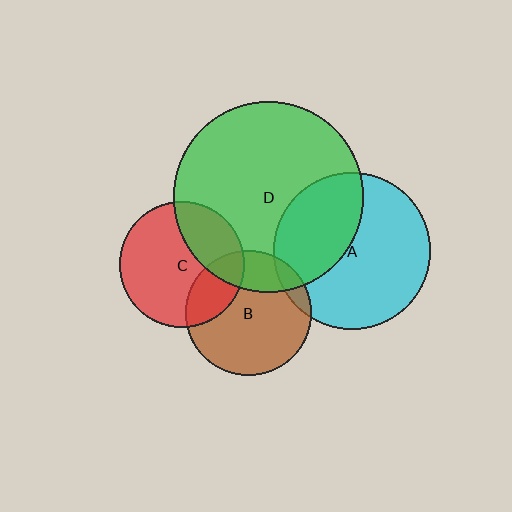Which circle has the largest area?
Circle D (green).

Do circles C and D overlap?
Yes.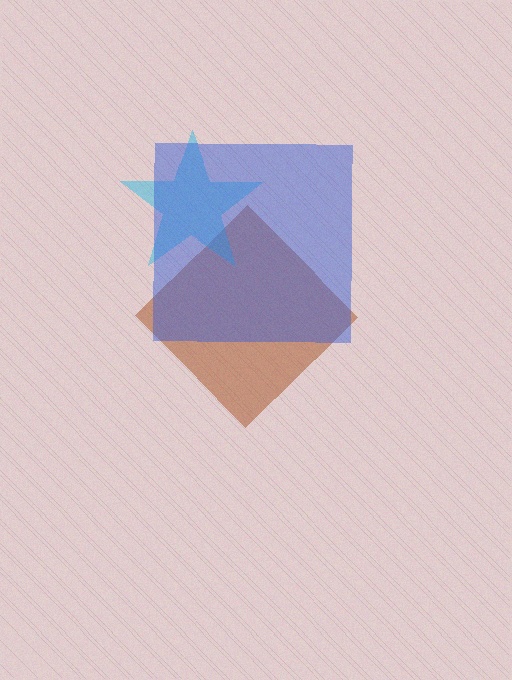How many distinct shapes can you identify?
There are 3 distinct shapes: a brown diamond, a cyan star, a blue square.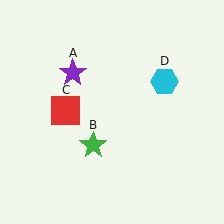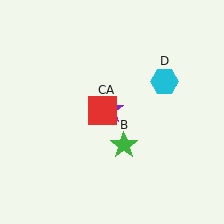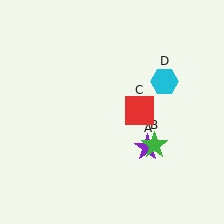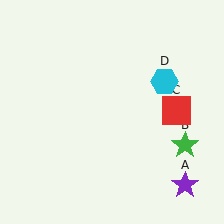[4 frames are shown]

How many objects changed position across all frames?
3 objects changed position: purple star (object A), green star (object B), red square (object C).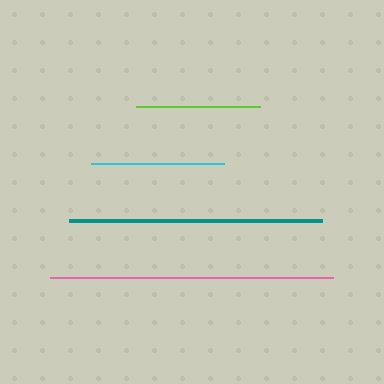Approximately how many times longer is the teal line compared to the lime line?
The teal line is approximately 2.0 times the length of the lime line.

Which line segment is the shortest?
The lime line is the shortest at approximately 124 pixels.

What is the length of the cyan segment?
The cyan segment is approximately 132 pixels long.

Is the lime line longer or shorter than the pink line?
The pink line is longer than the lime line.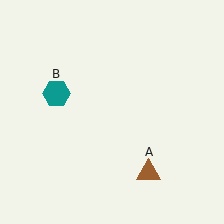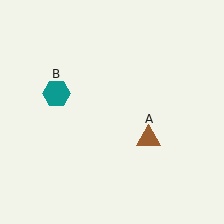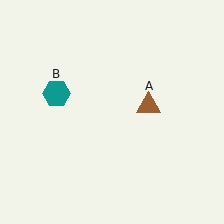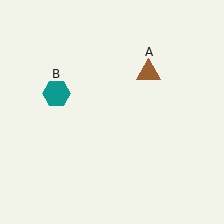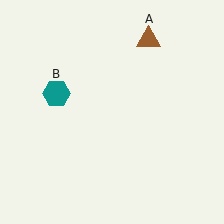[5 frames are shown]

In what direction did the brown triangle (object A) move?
The brown triangle (object A) moved up.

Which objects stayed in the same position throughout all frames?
Teal hexagon (object B) remained stationary.